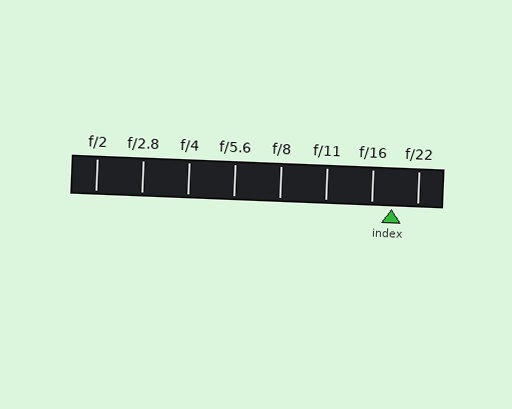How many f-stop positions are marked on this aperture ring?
There are 8 f-stop positions marked.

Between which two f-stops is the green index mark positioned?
The index mark is between f/16 and f/22.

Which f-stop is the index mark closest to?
The index mark is closest to f/16.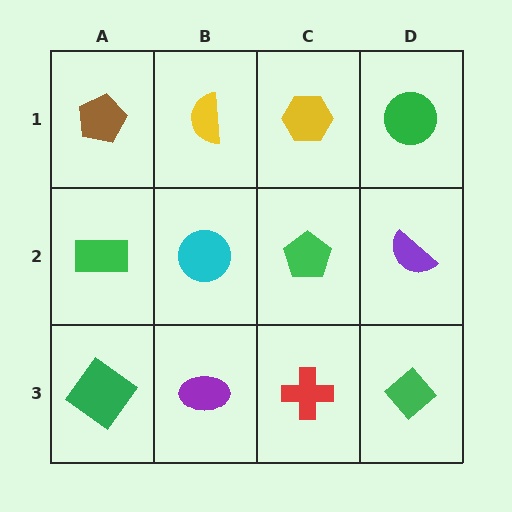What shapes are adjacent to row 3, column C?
A green pentagon (row 2, column C), a purple ellipse (row 3, column B), a green diamond (row 3, column D).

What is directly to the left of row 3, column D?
A red cross.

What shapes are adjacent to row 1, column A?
A green rectangle (row 2, column A), a yellow semicircle (row 1, column B).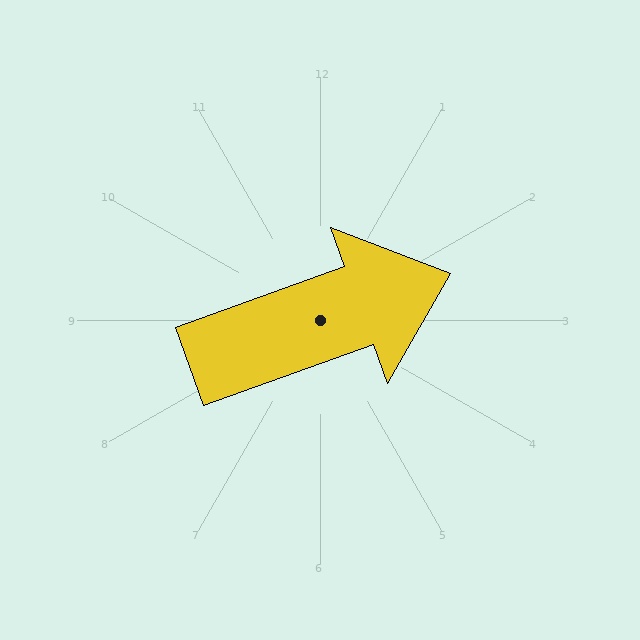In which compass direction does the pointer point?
East.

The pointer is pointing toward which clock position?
Roughly 2 o'clock.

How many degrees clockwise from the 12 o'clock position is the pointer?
Approximately 70 degrees.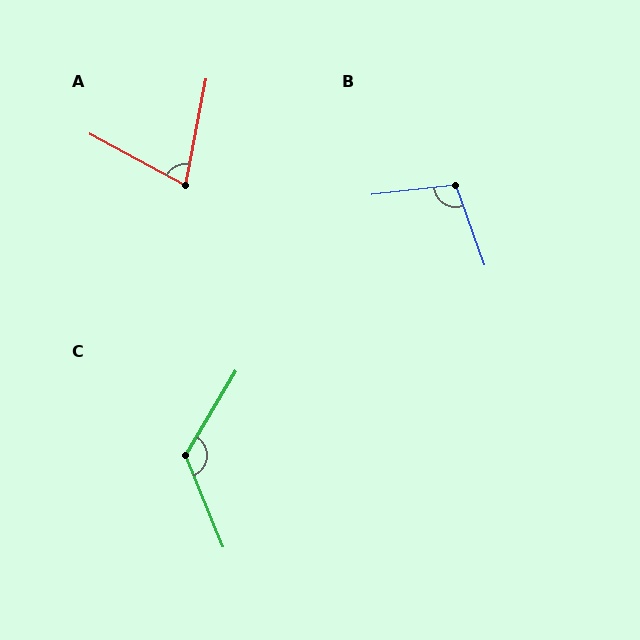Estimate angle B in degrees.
Approximately 103 degrees.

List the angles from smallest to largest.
A (72°), B (103°), C (127°).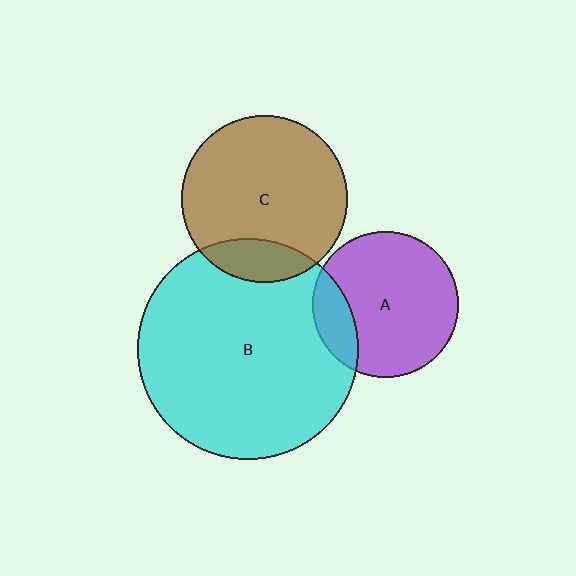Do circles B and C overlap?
Yes.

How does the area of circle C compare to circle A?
Approximately 1.3 times.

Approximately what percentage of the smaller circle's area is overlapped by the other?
Approximately 15%.